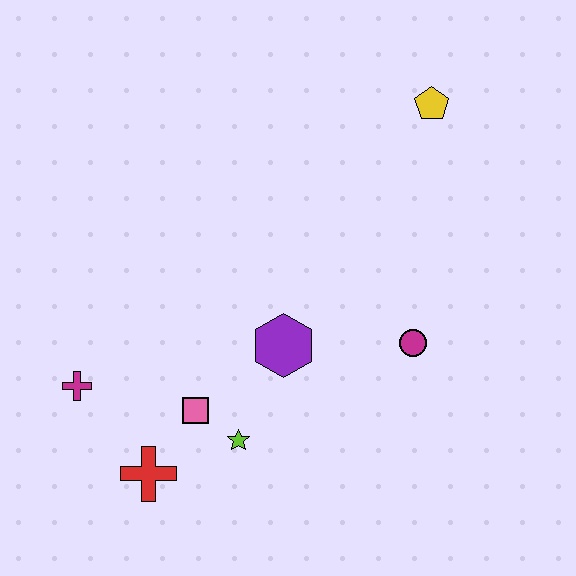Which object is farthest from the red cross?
The yellow pentagon is farthest from the red cross.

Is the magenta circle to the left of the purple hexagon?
No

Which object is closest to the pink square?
The lime star is closest to the pink square.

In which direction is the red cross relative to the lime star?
The red cross is to the left of the lime star.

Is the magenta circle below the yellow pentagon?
Yes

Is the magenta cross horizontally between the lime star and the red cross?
No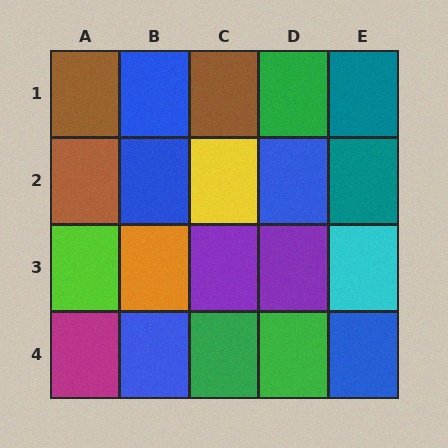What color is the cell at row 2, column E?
Teal.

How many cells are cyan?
1 cell is cyan.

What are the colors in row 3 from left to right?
Lime, orange, purple, purple, cyan.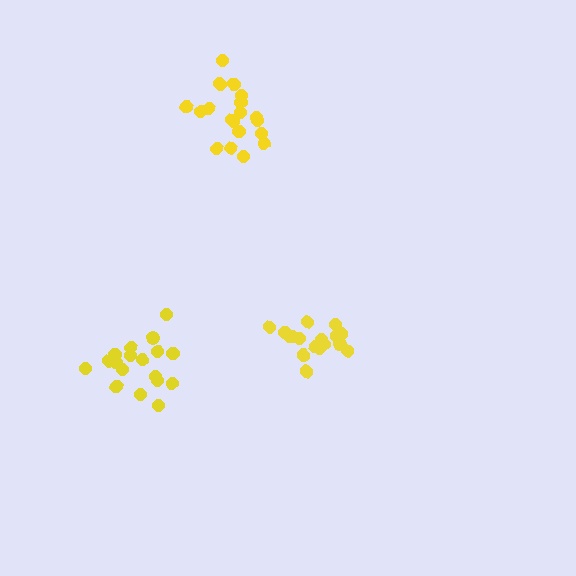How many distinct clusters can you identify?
There are 3 distinct clusters.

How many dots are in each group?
Group 1: 18 dots, Group 2: 20 dots, Group 3: 17 dots (55 total).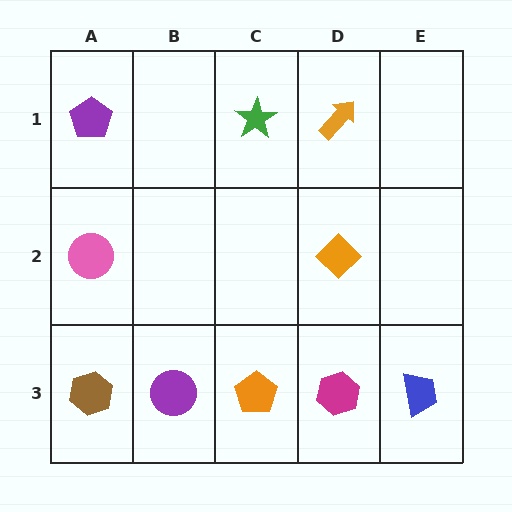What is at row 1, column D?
An orange arrow.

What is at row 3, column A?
A brown hexagon.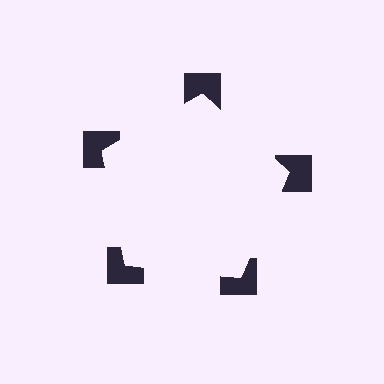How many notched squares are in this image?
There are 5 — one at each vertex of the illusory pentagon.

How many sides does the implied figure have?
5 sides.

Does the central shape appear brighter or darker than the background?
It typically appears slightly brighter than the background, even though no actual brightness change is drawn.